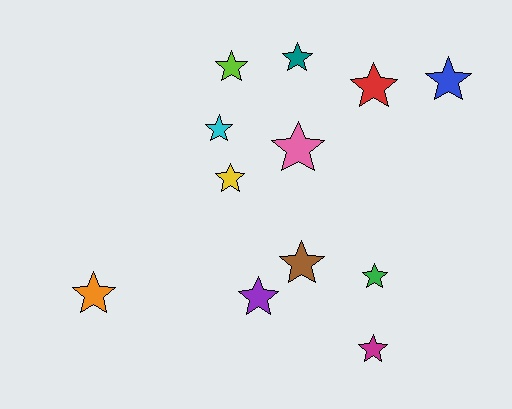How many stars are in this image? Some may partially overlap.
There are 12 stars.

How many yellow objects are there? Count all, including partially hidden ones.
There is 1 yellow object.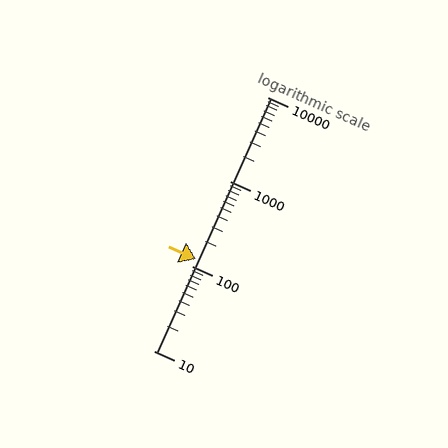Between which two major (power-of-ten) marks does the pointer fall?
The pointer is between 100 and 1000.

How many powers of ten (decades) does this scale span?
The scale spans 3 decades, from 10 to 10000.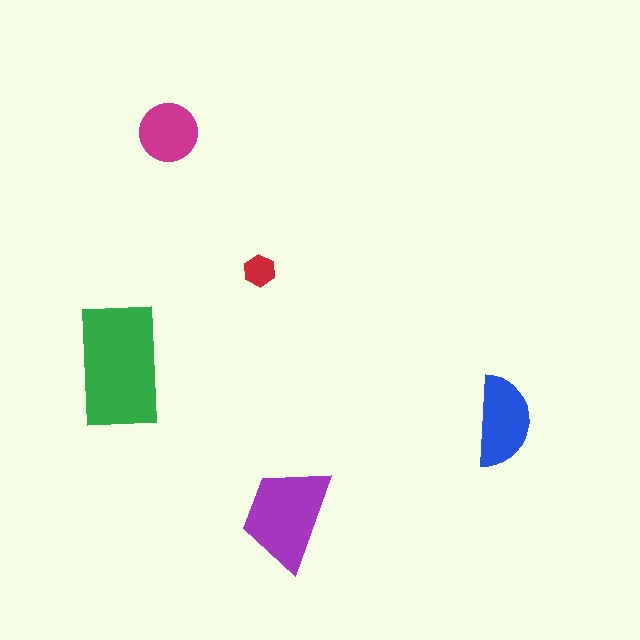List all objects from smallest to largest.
The red hexagon, the magenta circle, the blue semicircle, the purple trapezoid, the green rectangle.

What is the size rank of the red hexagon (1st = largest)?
5th.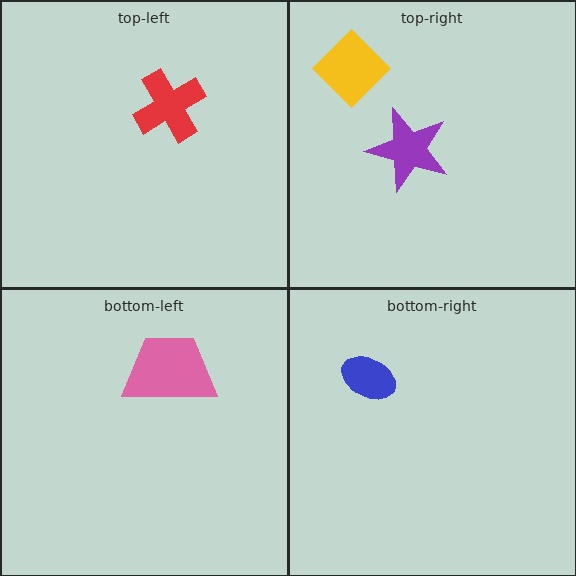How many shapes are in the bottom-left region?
1.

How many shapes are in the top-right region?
2.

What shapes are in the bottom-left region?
The pink trapezoid.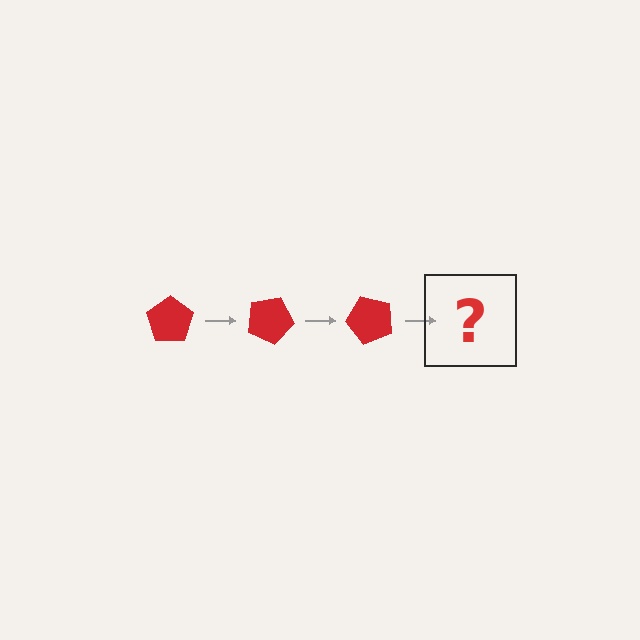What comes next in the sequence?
The next element should be a red pentagon rotated 75 degrees.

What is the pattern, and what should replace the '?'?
The pattern is that the pentagon rotates 25 degrees each step. The '?' should be a red pentagon rotated 75 degrees.